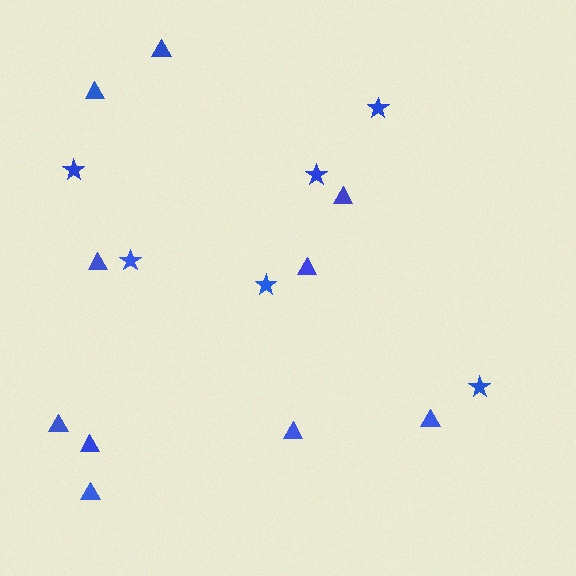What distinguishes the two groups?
There are 2 groups: one group of stars (6) and one group of triangles (10).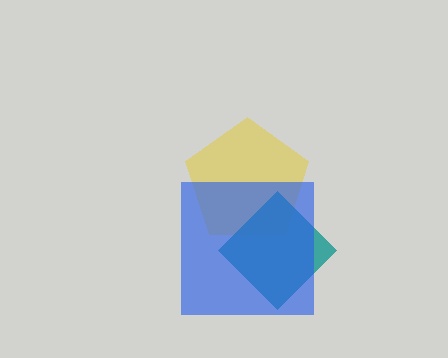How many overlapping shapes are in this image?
There are 3 overlapping shapes in the image.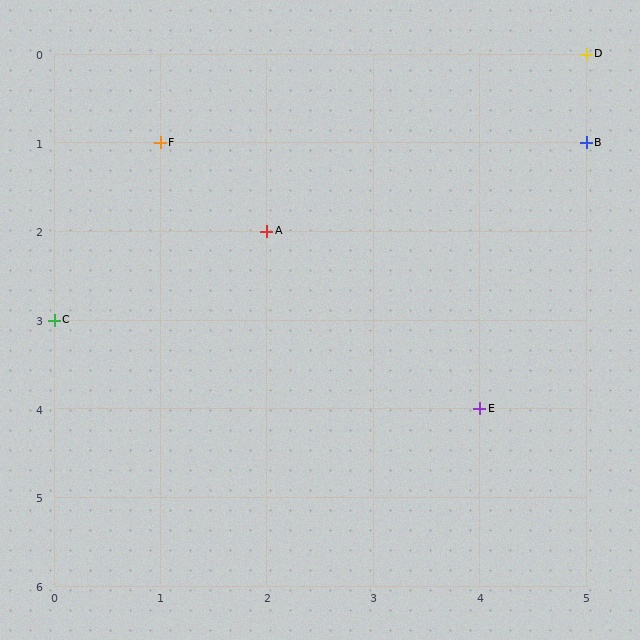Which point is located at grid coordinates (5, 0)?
Point D is at (5, 0).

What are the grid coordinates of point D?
Point D is at grid coordinates (5, 0).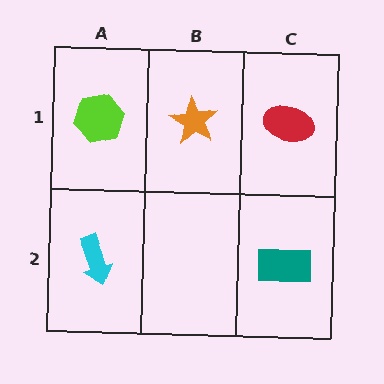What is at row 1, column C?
A red ellipse.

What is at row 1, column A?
A lime hexagon.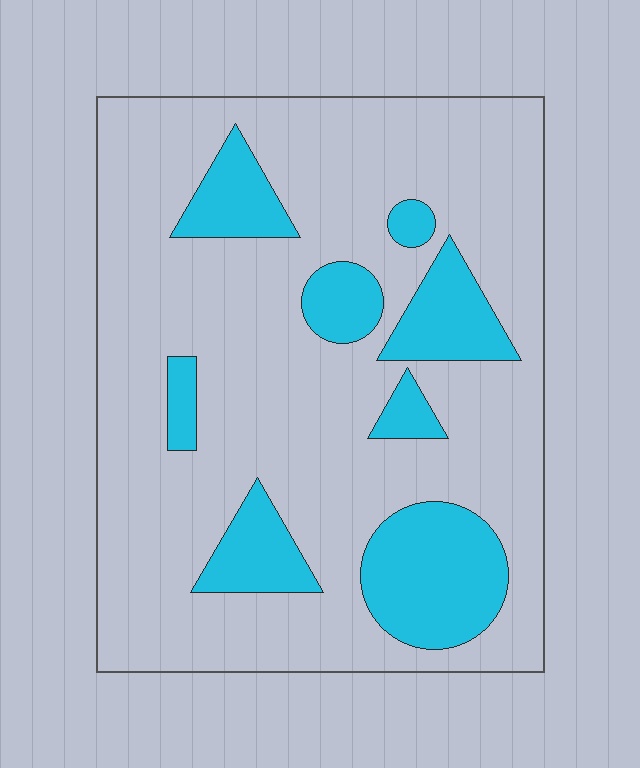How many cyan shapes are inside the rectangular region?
8.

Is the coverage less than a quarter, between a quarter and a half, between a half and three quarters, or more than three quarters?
Less than a quarter.